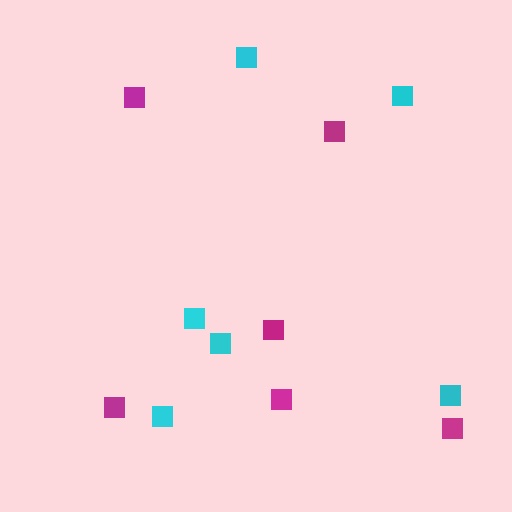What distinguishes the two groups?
There are 2 groups: one group of magenta squares (6) and one group of cyan squares (6).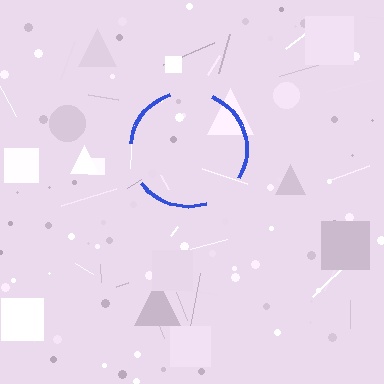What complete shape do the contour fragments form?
The contour fragments form a circle.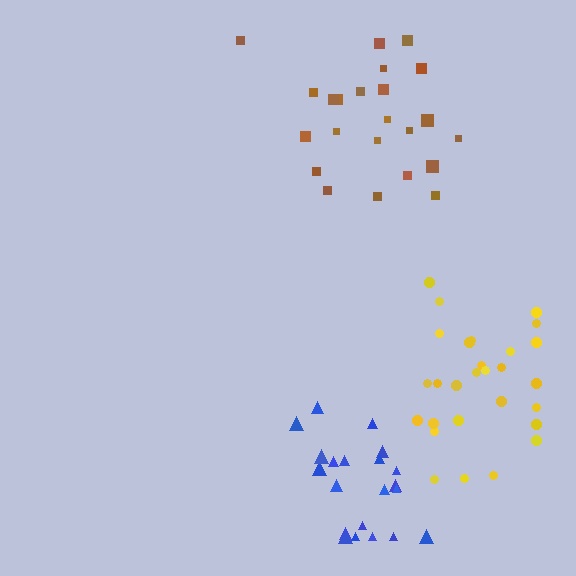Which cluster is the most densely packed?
Yellow.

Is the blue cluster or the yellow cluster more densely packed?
Yellow.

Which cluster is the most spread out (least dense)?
Brown.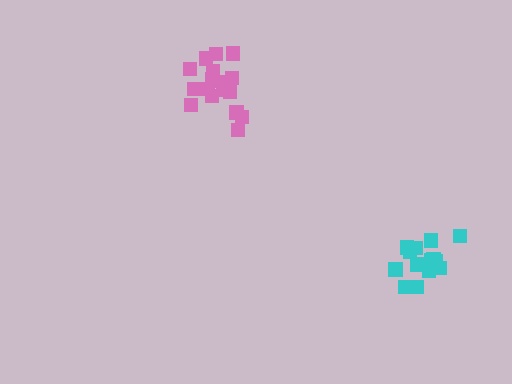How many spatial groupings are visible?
There are 2 spatial groupings.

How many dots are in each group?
Group 1: 18 dots, Group 2: 15 dots (33 total).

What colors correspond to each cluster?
The clusters are colored: pink, cyan.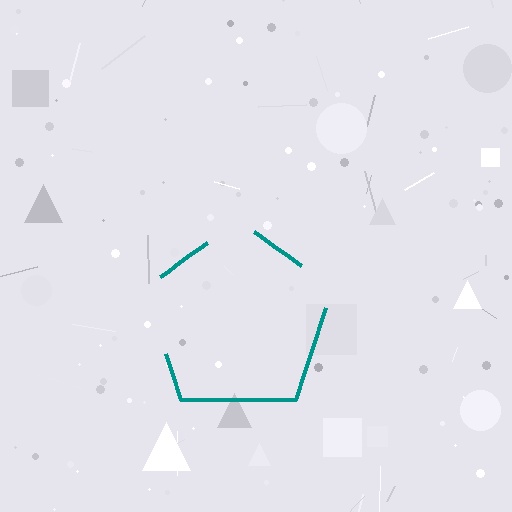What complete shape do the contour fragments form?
The contour fragments form a pentagon.